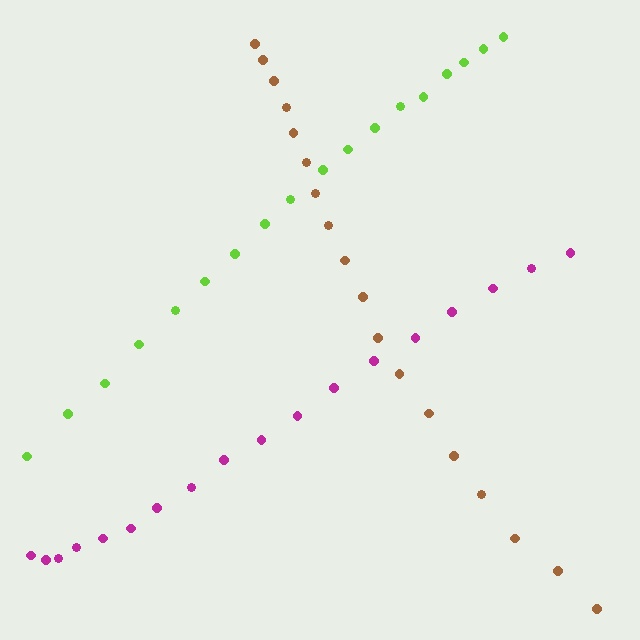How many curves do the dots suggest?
There are 3 distinct paths.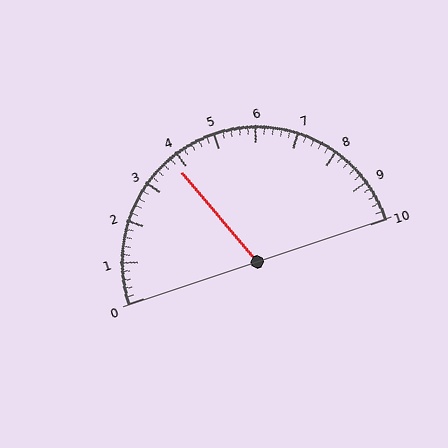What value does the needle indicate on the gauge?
The needle indicates approximately 3.8.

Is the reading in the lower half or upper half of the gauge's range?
The reading is in the lower half of the range (0 to 10).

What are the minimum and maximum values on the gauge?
The gauge ranges from 0 to 10.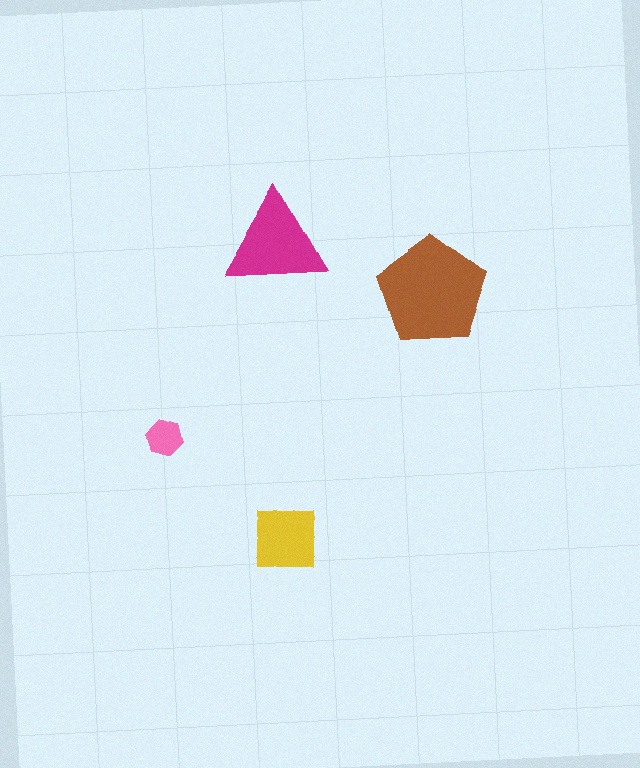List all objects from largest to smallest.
The brown pentagon, the magenta triangle, the yellow square, the pink hexagon.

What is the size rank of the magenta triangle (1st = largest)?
2nd.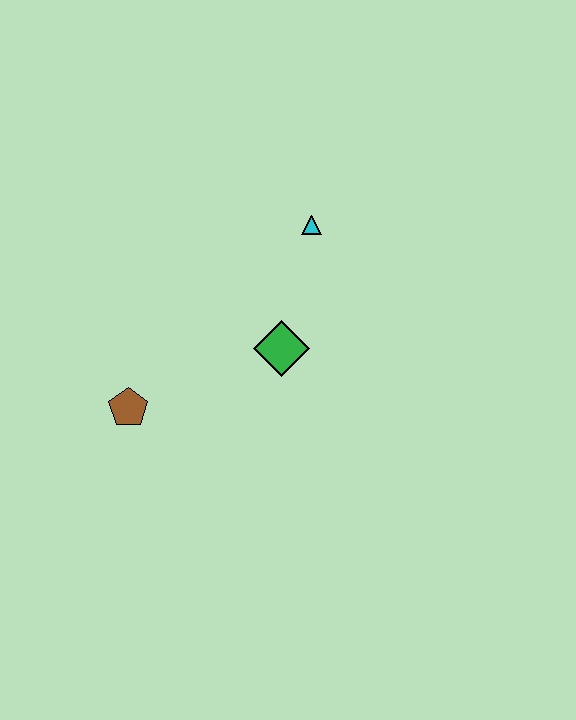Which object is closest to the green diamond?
The cyan triangle is closest to the green diamond.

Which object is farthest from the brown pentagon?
The cyan triangle is farthest from the brown pentagon.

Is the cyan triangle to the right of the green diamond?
Yes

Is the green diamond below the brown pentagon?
No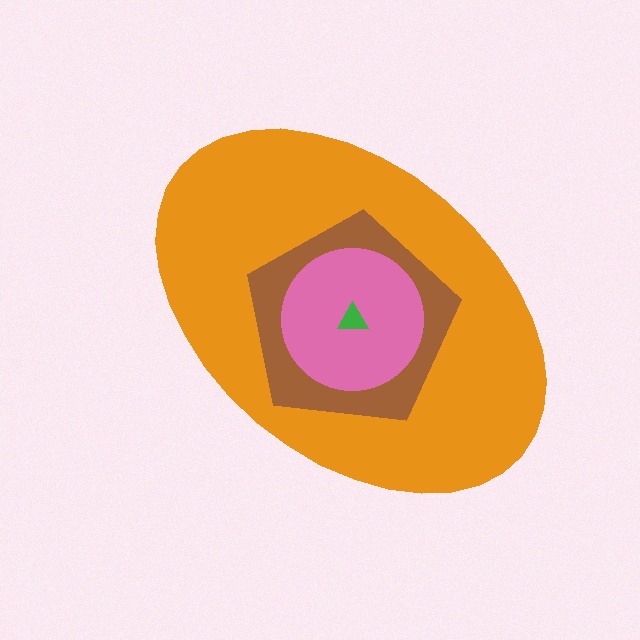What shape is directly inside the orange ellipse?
The brown pentagon.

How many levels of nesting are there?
4.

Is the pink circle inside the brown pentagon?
Yes.